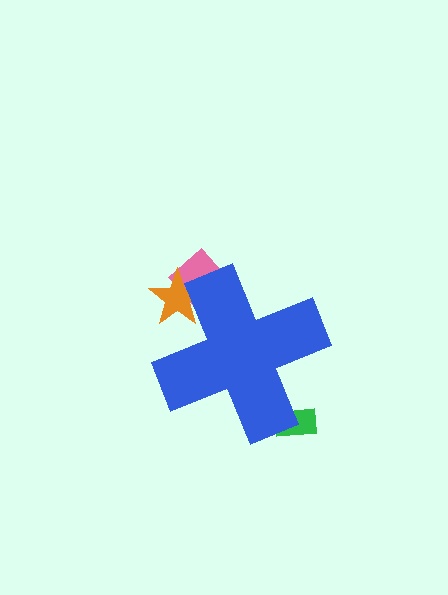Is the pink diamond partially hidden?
Yes, the pink diamond is partially hidden behind the blue cross.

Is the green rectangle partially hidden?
Yes, the green rectangle is partially hidden behind the blue cross.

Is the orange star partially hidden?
Yes, the orange star is partially hidden behind the blue cross.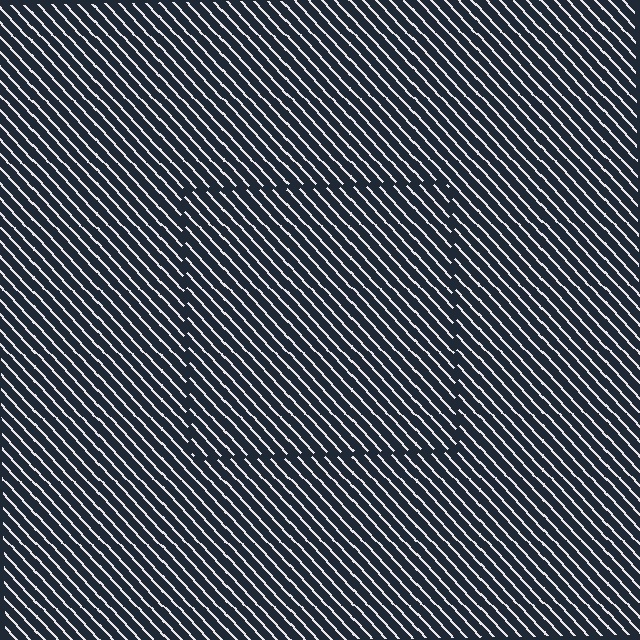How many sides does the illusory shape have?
4 sides — the line-ends trace a square.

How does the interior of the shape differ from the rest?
The interior of the shape contains the same grating, shifted by half a period — the contour is defined by the phase discontinuity where line-ends from the inner and outer gratings abut.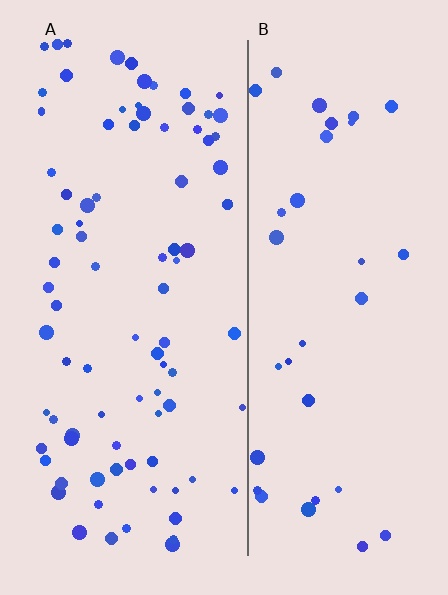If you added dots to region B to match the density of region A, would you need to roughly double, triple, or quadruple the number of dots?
Approximately double.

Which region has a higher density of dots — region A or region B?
A (the left).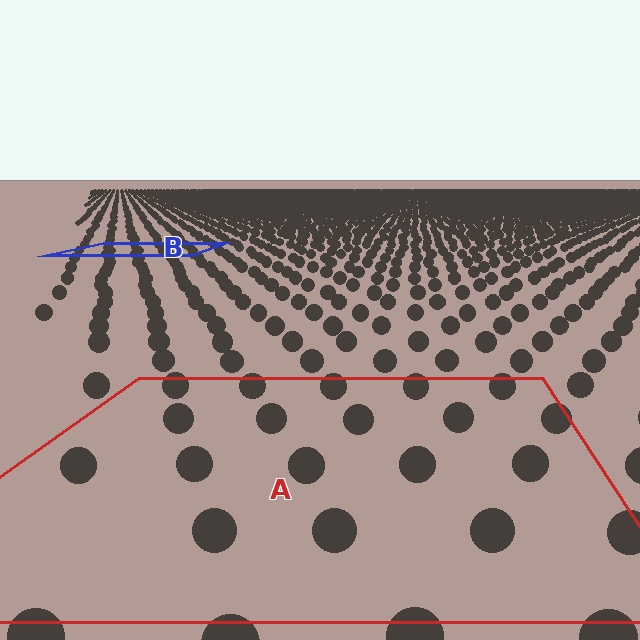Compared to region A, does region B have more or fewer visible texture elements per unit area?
Region B has more texture elements per unit area — they are packed more densely because it is farther away.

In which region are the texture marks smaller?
The texture marks are smaller in region B, because it is farther away.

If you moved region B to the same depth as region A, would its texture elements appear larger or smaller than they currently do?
They would appear larger. At a closer depth, the same texture elements are projected at a bigger on-screen size.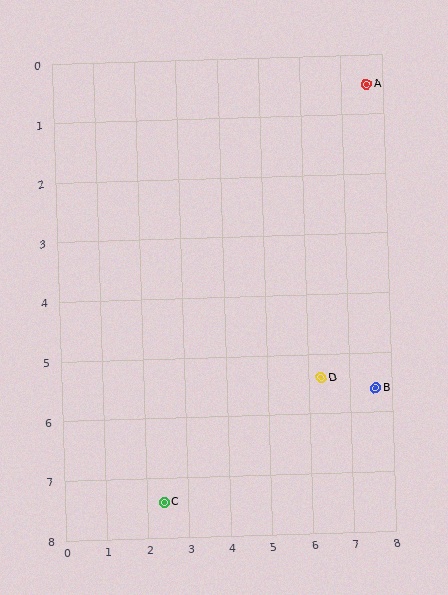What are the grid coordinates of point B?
Point B is at approximately (7.6, 5.6).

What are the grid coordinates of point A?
Point A is at approximately (7.6, 0.5).